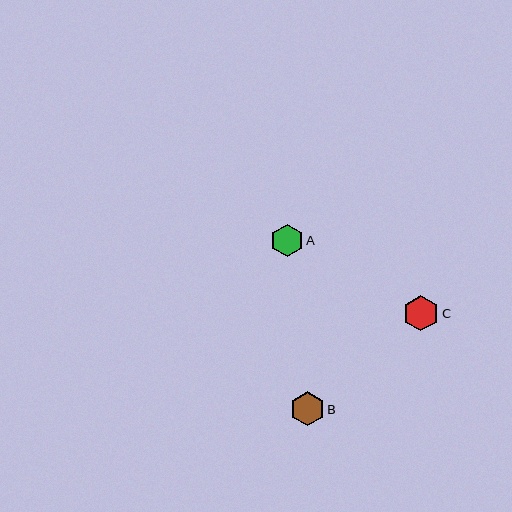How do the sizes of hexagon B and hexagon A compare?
Hexagon B and hexagon A are approximately the same size.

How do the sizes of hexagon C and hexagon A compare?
Hexagon C and hexagon A are approximately the same size.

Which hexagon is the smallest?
Hexagon A is the smallest with a size of approximately 32 pixels.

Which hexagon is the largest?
Hexagon C is the largest with a size of approximately 35 pixels.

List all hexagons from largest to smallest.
From largest to smallest: C, B, A.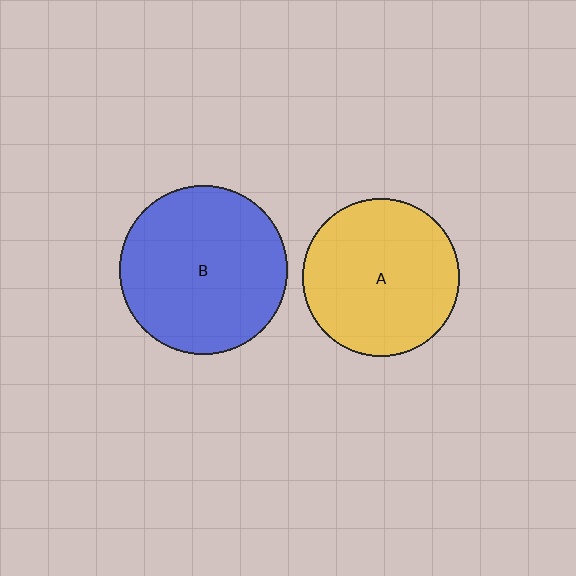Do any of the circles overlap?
No, none of the circles overlap.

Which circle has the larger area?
Circle B (blue).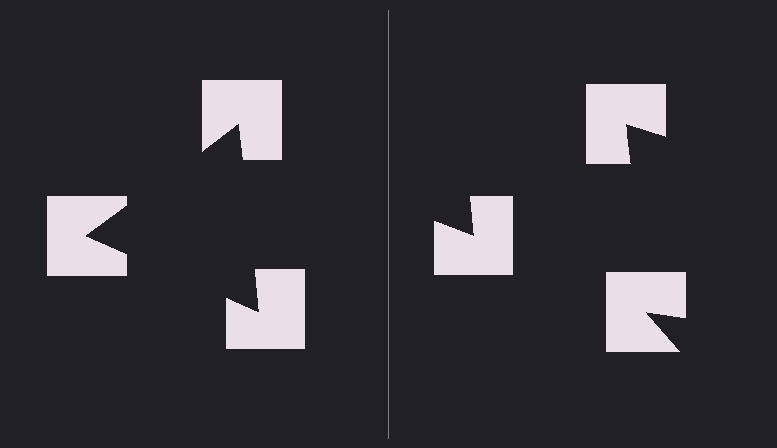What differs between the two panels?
The notched squares are positioned identically on both sides; only the wedge orientations differ. On the left they align to a triangle; on the right they are misaligned.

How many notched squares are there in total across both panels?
6 — 3 on each side.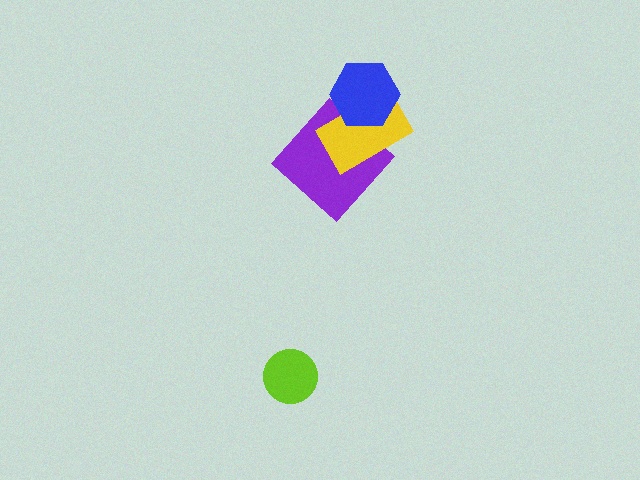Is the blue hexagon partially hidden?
No, no other shape covers it.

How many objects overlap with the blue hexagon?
1 object overlaps with the blue hexagon.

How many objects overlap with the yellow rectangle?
2 objects overlap with the yellow rectangle.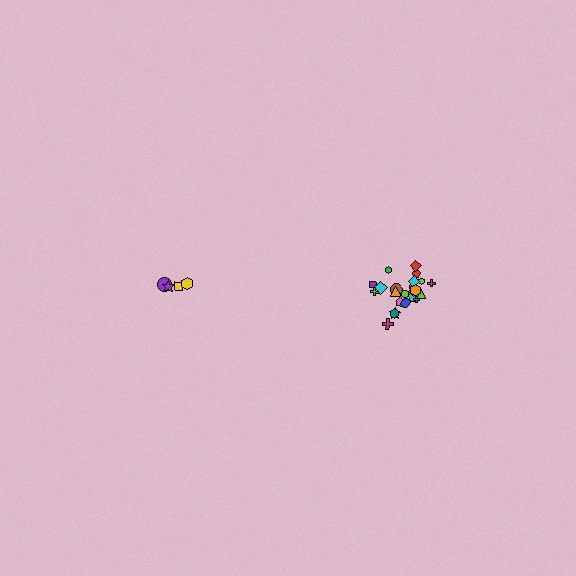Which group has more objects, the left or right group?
The right group.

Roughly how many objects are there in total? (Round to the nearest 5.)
Roughly 30 objects in total.